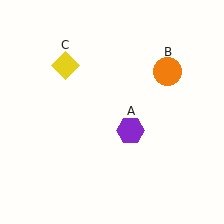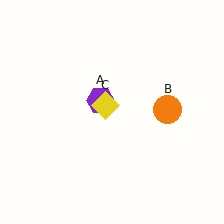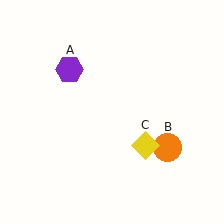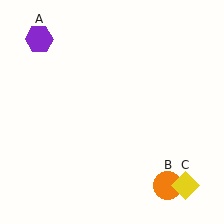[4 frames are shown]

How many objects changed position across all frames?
3 objects changed position: purple hexagon (object A), orange circle (object B), yellow diamond (object C).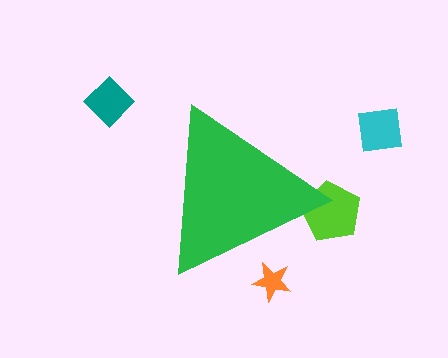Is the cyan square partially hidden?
No, the cyan square is fully visible.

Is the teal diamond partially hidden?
No, the teal diamond is fully visible.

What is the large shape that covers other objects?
A green triangle.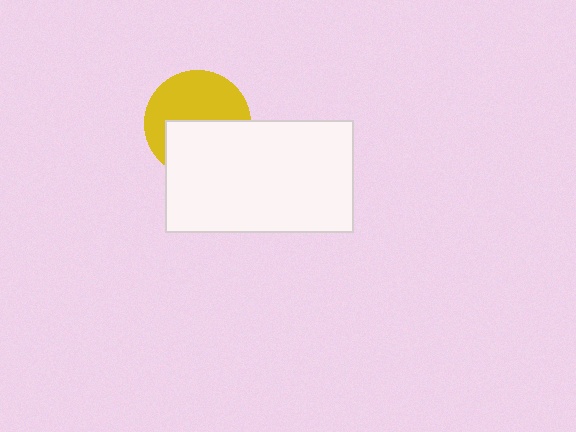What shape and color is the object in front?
The object in front is a white rectangle.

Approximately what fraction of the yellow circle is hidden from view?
Roughly 47% of the yellow circle is hidden behind the white rectangle.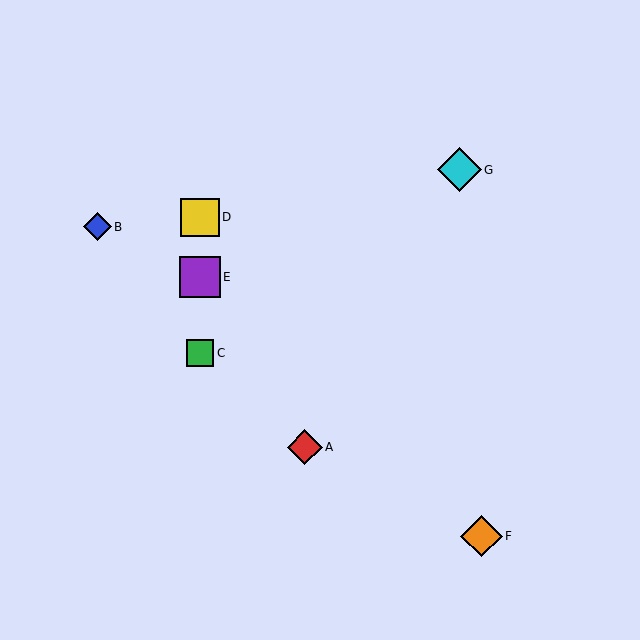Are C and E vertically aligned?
Yes, both are at x≈200.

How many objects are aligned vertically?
3 objects (C, D, E) are aligned vertically.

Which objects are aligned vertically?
Objects C, D, E are aligned vertically.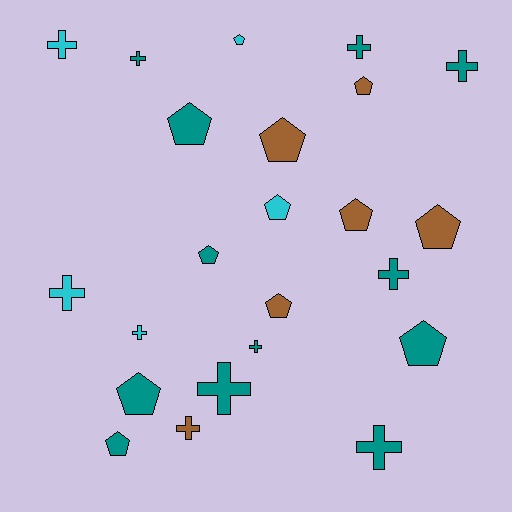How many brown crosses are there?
There is 1 brown cross.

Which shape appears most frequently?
Pentagon, with 12 objects.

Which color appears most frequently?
Teal, with 12 objects.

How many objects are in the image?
There are 23 objects.